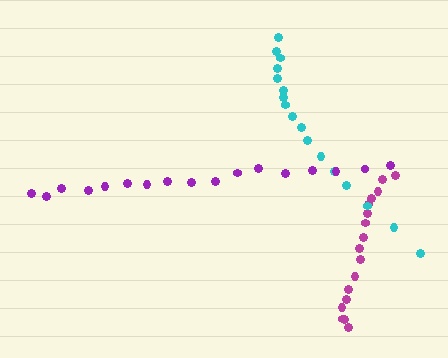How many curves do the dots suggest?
There are 3 distinct paths.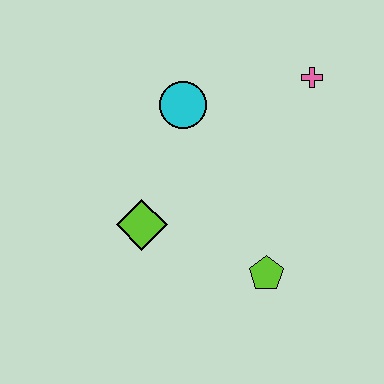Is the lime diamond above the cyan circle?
No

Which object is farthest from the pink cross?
The lime diamond is farthest from the pink cross.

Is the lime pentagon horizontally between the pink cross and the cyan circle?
Yes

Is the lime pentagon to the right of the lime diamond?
Yes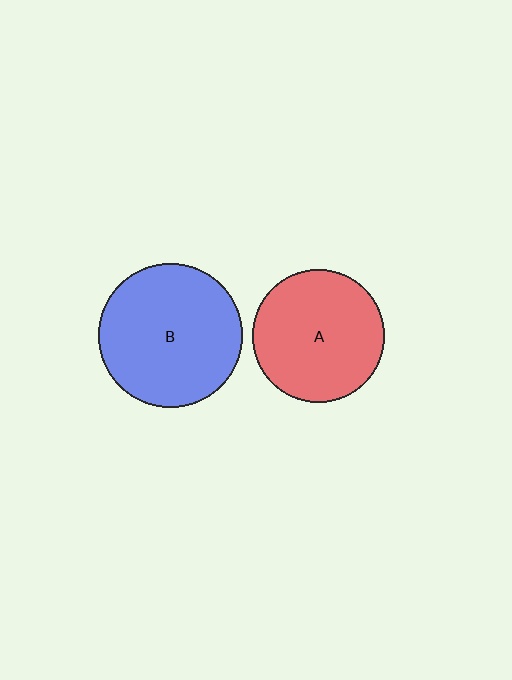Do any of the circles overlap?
No, none of the circles overlap.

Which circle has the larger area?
Circle B (blue).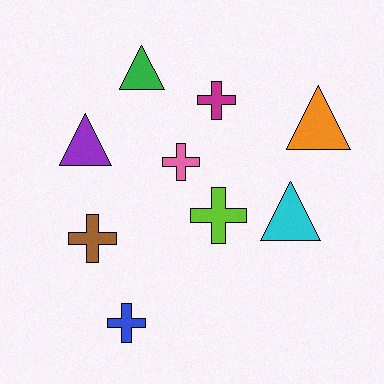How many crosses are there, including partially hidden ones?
There are 5 crosses.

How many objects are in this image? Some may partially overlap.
There are 9 objects.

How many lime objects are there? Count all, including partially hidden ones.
There is 1 lime object.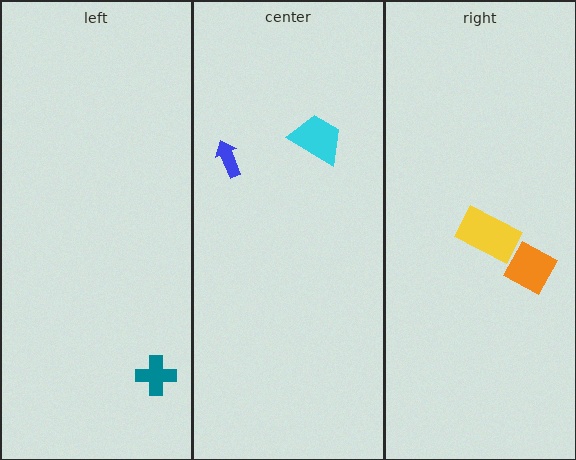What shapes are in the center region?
The blue arrow, the cyan trapezoid.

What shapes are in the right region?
The yellow rectangle, the orange square.